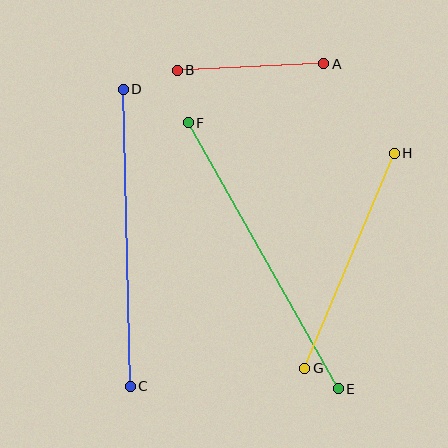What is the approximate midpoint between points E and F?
The midpoint is at approximately (263, 256) pixels.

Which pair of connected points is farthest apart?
Points E and F are farthest apart.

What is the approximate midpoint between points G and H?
The midpoint is at approximately (349, 261) pixels.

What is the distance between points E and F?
The distance is approximately 306 pixels.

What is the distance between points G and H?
The distance is approximately 233 pixels.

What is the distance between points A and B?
The distance is approximately 147 pixels.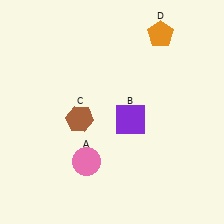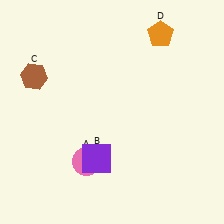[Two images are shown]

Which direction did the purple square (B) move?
The purple square (B) moved down.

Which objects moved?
The objects that moved are: the purple square (B), the brown hexagon (C).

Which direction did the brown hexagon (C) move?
The brown hexagon (C) moved left.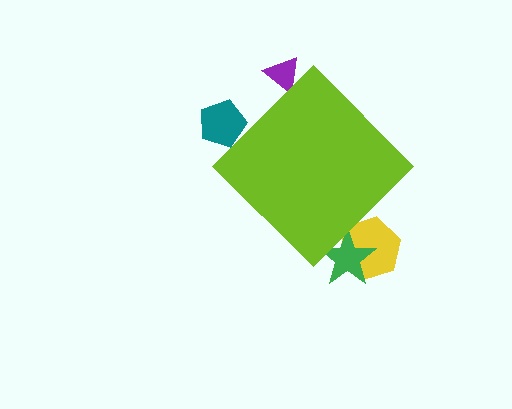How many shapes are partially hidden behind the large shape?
4 shapes are partially hidden.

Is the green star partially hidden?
Yes, the green star is partially hidden behind the lime diamond.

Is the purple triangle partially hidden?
Yes, the purple triangle is partially hidden behind the lime diamond.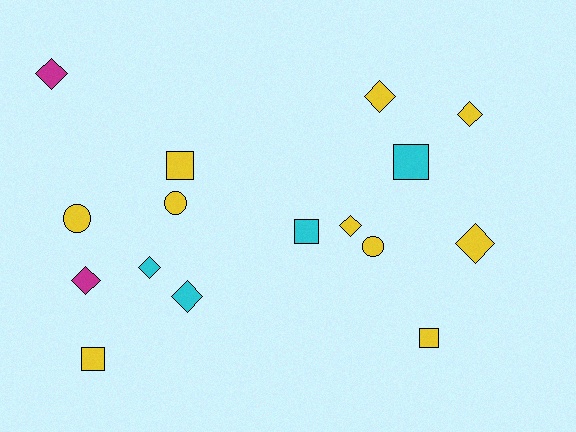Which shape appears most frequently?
Diamond, with 8 objects.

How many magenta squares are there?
There are no magenta squares.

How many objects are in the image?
There are 16 objects.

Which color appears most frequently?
Yellow, with 10 objects.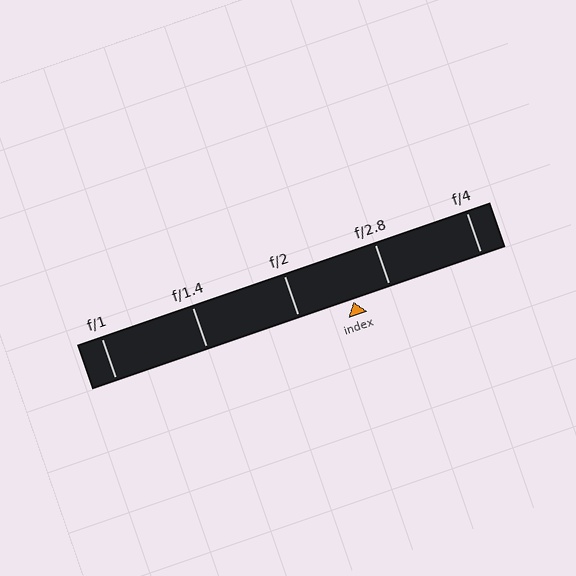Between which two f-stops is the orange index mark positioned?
The index mark is between f/2 and f/2.8.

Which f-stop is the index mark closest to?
The index mark is closest to f/2.8.